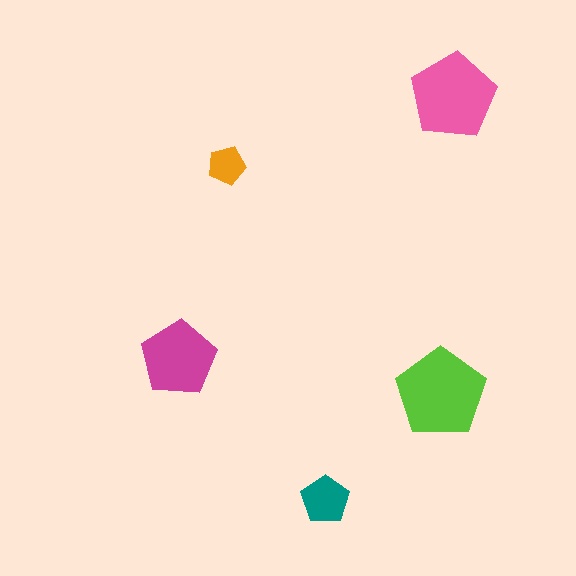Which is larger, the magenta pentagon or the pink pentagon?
The pink one.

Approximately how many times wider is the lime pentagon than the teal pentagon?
About 2 times wider.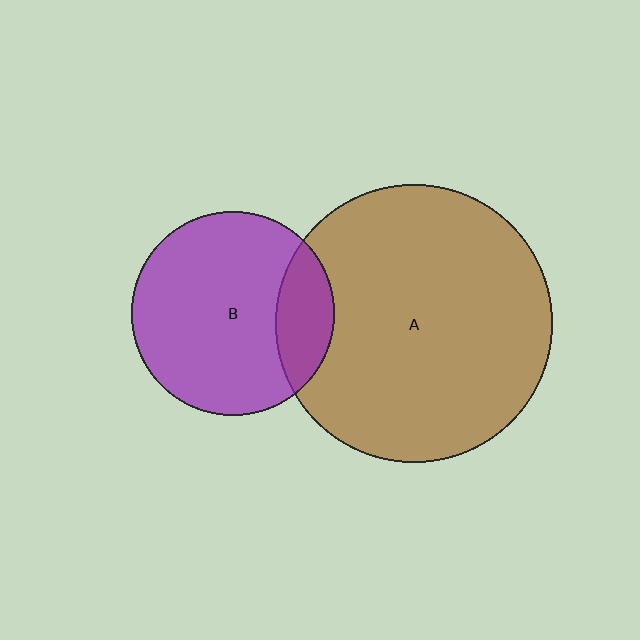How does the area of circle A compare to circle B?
Approximately 1.9 times.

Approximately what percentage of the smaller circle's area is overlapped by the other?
Approximately 20%.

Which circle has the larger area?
Circle A (brown).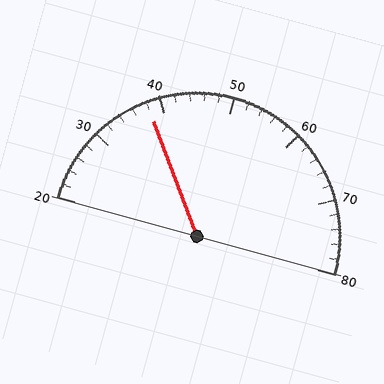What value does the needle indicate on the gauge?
The needle indicates approximately 38.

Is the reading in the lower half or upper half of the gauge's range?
The reading is in the lower half of the range (20 to 80).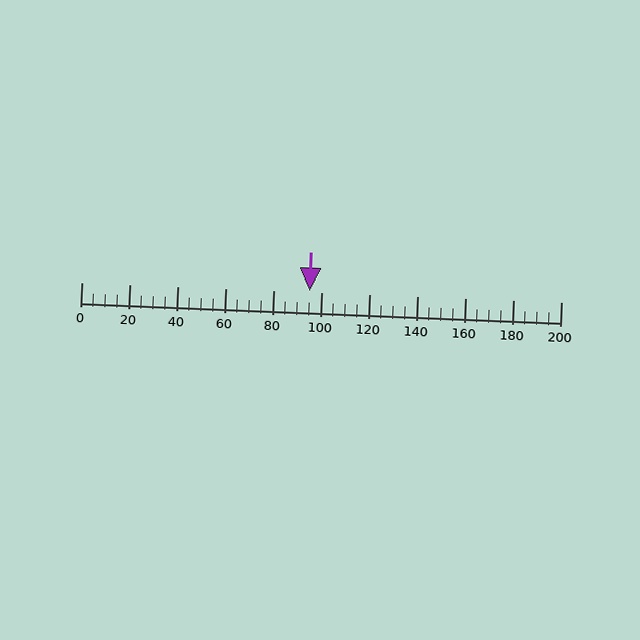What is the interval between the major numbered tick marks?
The major tick marks are spaced 20 units apart.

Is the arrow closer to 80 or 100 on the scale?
The arrow is closer to 100.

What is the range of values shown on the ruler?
The ruler shows values from 0 to 200.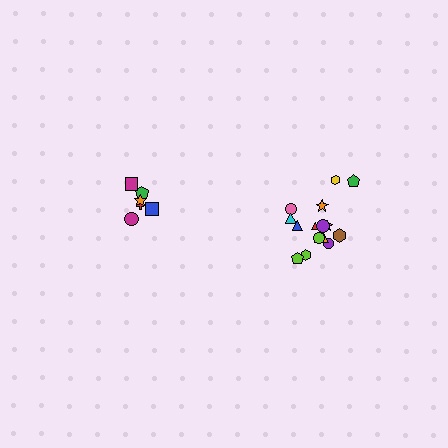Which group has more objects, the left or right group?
The right group.